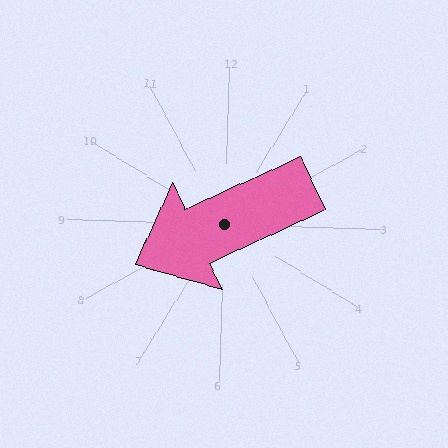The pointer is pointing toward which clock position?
Roughly 8 o'clock.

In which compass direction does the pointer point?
Southwest.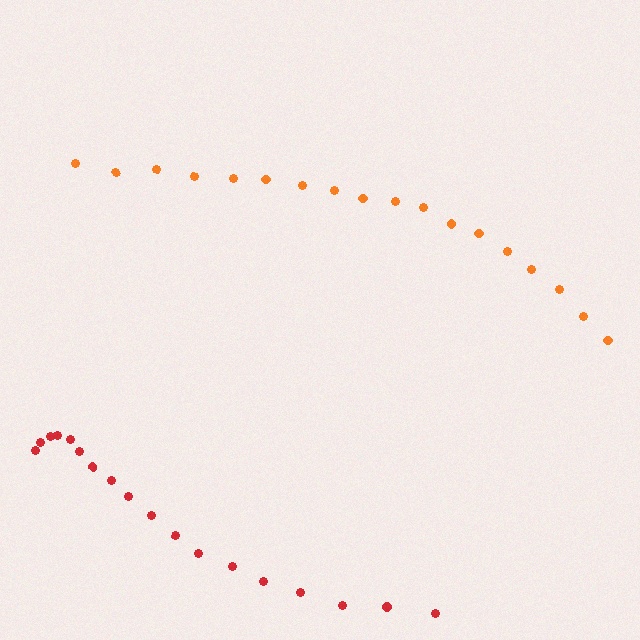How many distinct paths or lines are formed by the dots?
There are 2 distinct paths.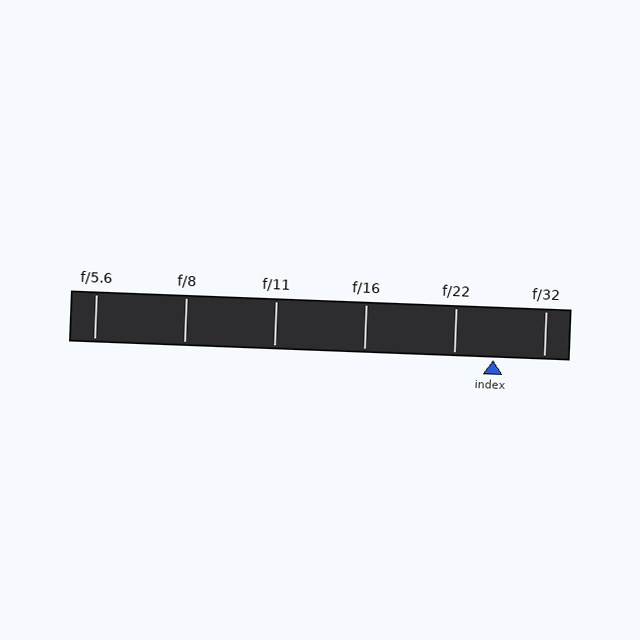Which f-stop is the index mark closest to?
The index mark is closest to f/22.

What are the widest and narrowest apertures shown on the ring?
The widest aperture shown is f/5.6 and the narrowest is f/32.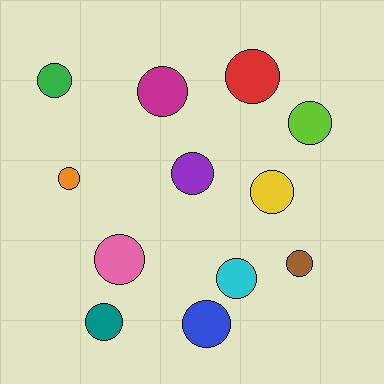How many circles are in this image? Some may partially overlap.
There are 12 circles.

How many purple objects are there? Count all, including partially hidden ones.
There is 1 purple object.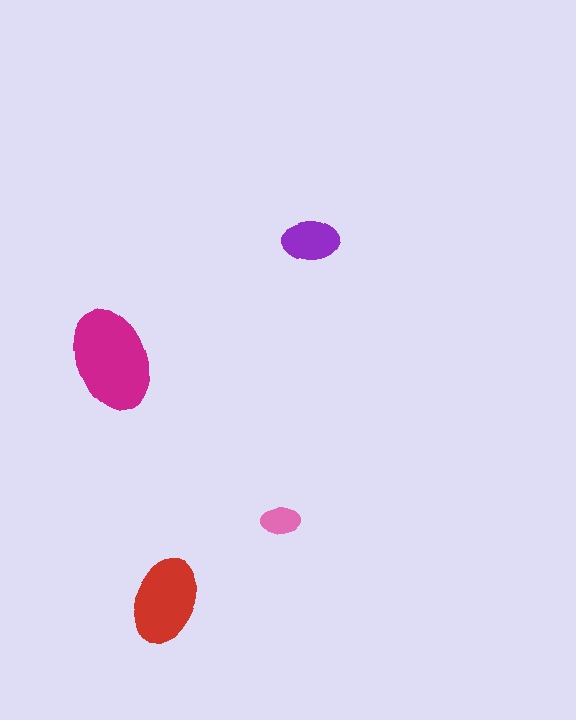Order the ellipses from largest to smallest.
the magenta one, the red one, the purple one, the pink one.